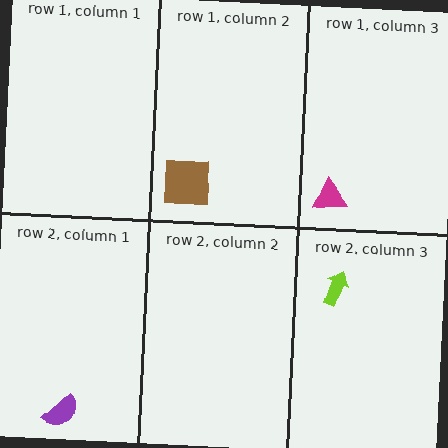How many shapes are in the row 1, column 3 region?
1.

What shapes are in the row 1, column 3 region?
The magenta triangle.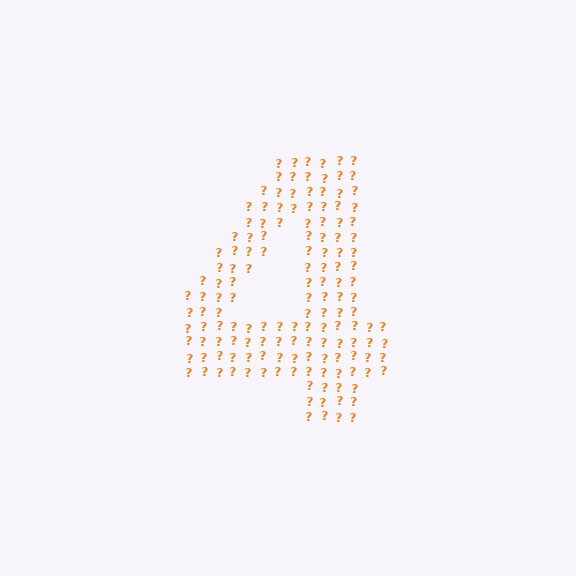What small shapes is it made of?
It is made of small question marks.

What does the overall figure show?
The overall figure shows the digit 4.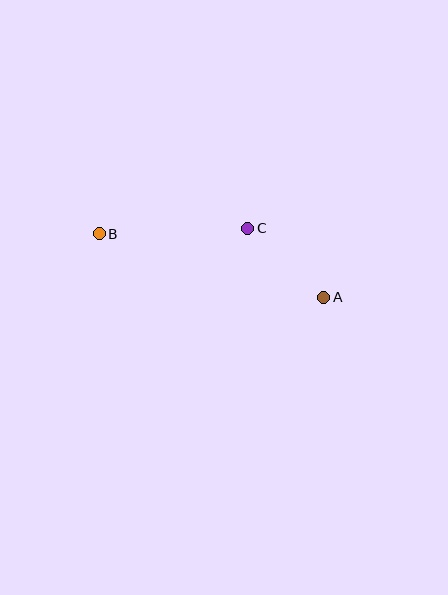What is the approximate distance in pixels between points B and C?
The distance between B and C is approximately 148 pixels.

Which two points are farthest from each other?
Points A and B are farthest from each other.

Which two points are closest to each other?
Points A and C are closest to each other.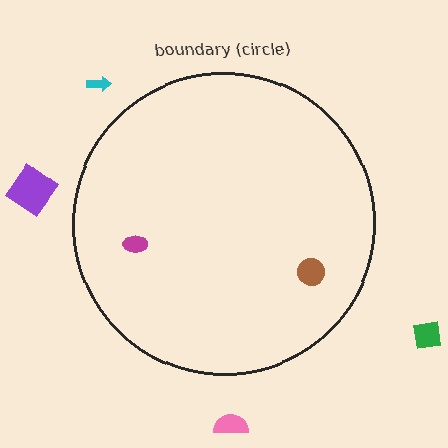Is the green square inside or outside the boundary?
Outside.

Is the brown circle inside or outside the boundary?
Inside.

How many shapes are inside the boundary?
2 inside, 4 outside.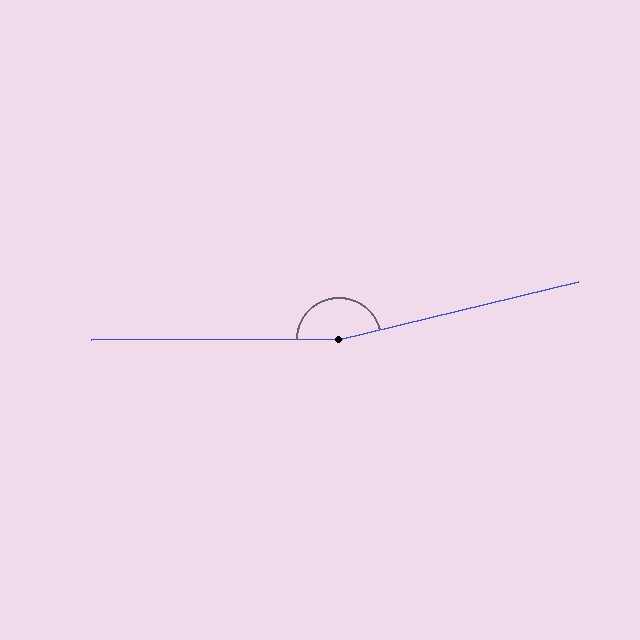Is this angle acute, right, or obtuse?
It is obtuse.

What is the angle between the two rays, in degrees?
Approximately 167 degrees.